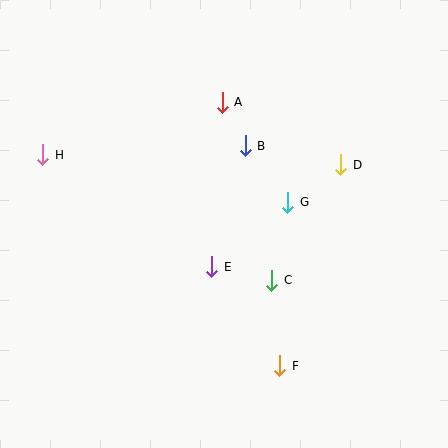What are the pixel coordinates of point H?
Point H is at (43, 155).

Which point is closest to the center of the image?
Point E at (212, 267) is closest to the center.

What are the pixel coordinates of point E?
Point E is at (212, 267).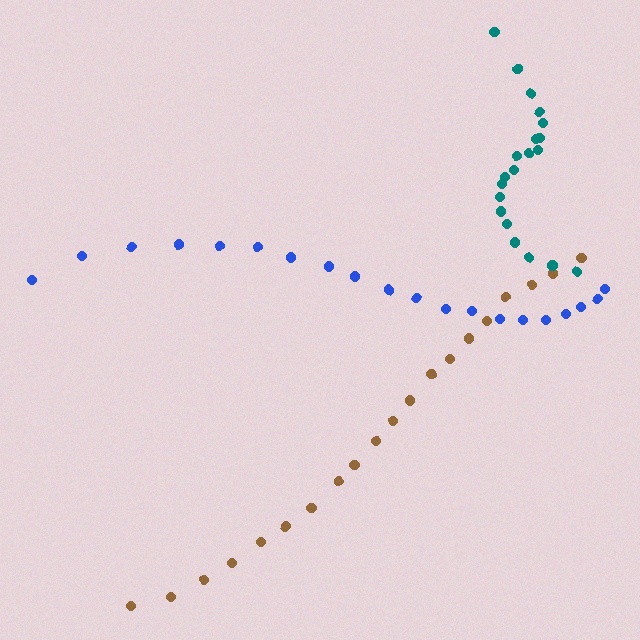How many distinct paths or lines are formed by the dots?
There are 3 distinct paths.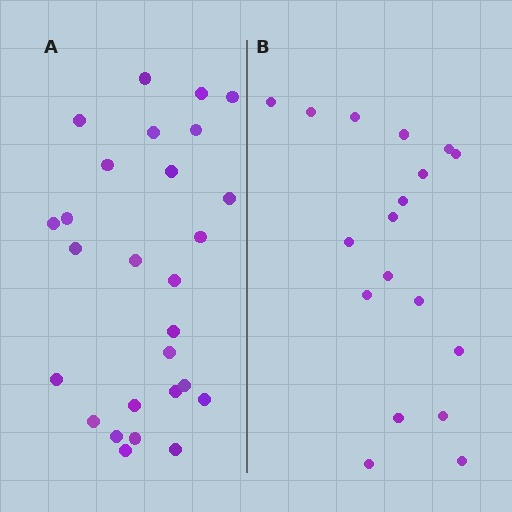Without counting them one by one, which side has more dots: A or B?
Region A (the left region) has more dots.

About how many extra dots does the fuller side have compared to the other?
Region A has roughly 8 or so more dots than region B.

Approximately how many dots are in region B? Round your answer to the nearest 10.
About 20 dots. (The exact count is 18, which rounds to 20.)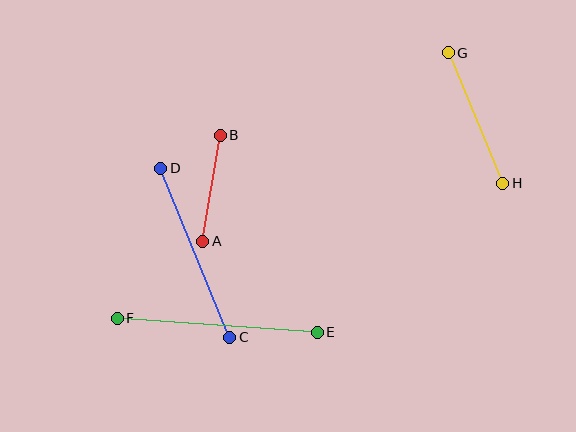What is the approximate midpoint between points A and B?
The midpoint is at approximately (211, 188) pixels.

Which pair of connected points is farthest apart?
Points E and F are farthest apart.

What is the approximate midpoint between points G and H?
The midpoint is at approximately (475, 118) pixels.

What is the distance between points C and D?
The distance is approximately 182 pixels.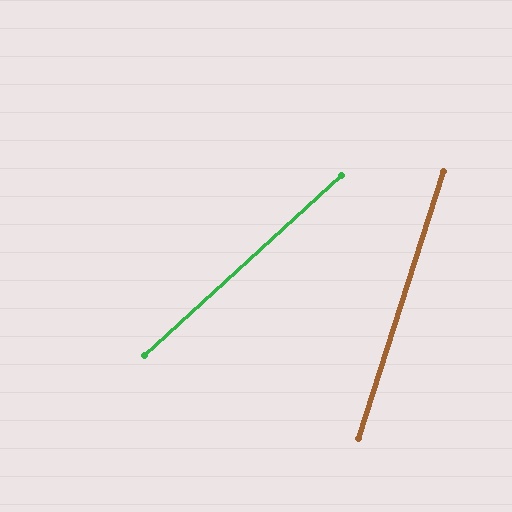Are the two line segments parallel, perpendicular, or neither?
Neither parallel nor perpendicular — they differ by about 30°.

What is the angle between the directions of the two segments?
Approximately 30 degrees.